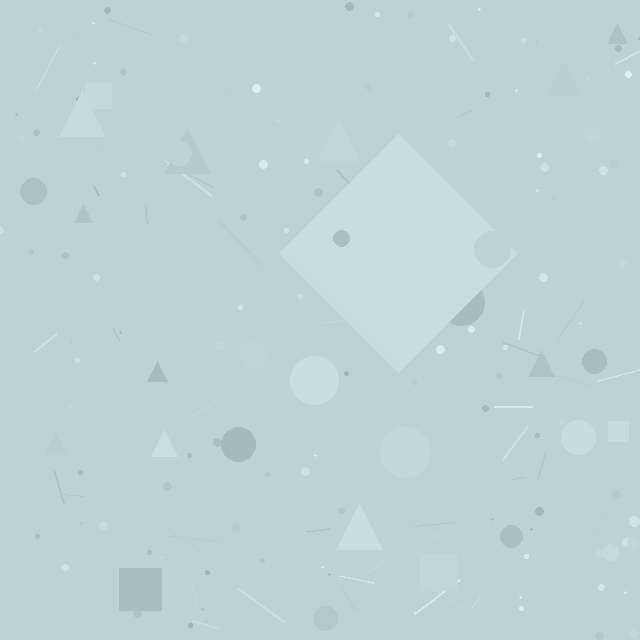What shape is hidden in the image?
A diamond is hidden in the image.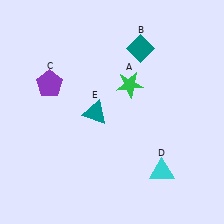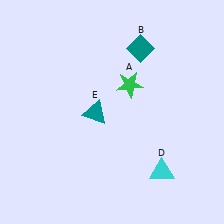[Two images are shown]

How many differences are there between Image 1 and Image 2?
There is 1 difference between the two images.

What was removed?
The purple pentagon (C) was removed in Image 2.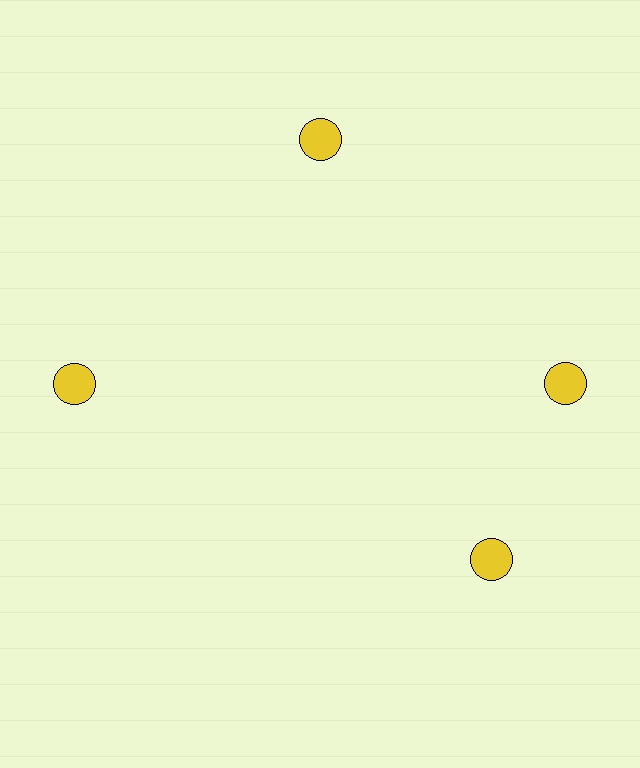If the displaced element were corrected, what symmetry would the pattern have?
It would have 4-fold rotational symmetry — the pattern would map onto itself every 90 degrees.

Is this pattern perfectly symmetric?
No. The 4 yellow circles are arranged in a ring, but one element near the 6 o'clock position is rotated out of alignment along the ring, breaking the 4-fold rotational symmetry.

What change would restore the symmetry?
The symmetry would be restored by rotating it back into even spacing with its neighbors so that all 4 circles sit at equal angles and equal distance from the center.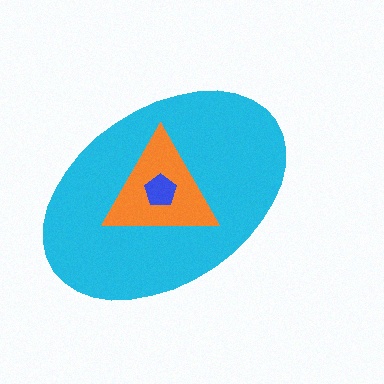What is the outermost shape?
The cyan ellipse.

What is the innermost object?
The blue pentagon.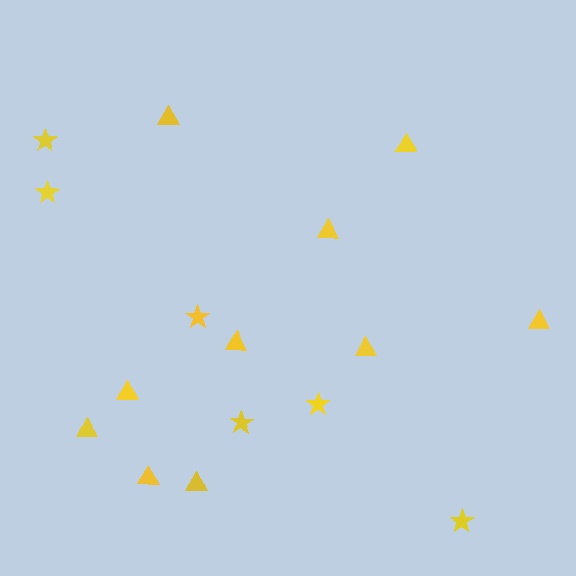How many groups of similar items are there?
There are 2 groups: one group of triangles (10) and one group of stars (6).